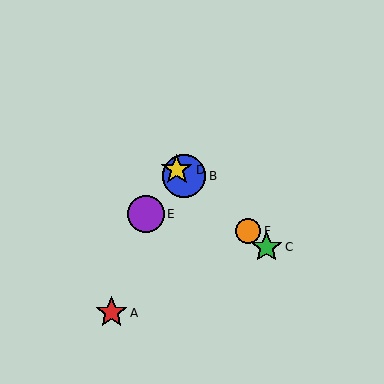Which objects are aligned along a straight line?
Objects B, C, D, F are aligned along a straight line.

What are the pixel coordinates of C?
Object C is at (267, 247).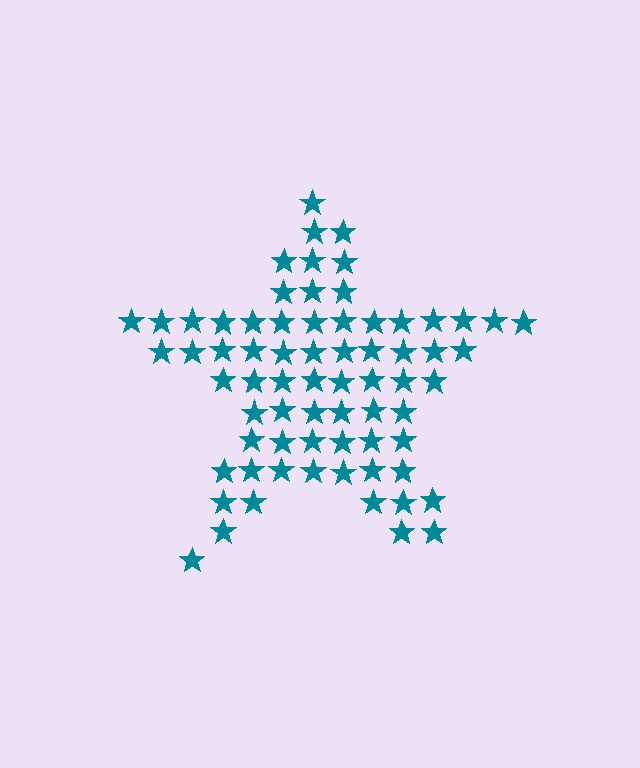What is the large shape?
The large shape is a star.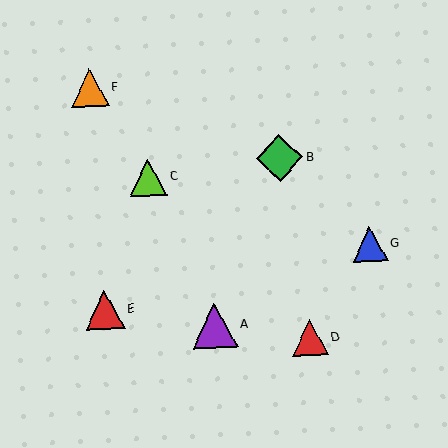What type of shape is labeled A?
Shape A is a purple triangle.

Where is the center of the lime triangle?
The center of the lime triangle is at (148, 177).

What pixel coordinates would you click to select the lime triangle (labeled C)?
Click at (148, 177) to select the lime triangle C.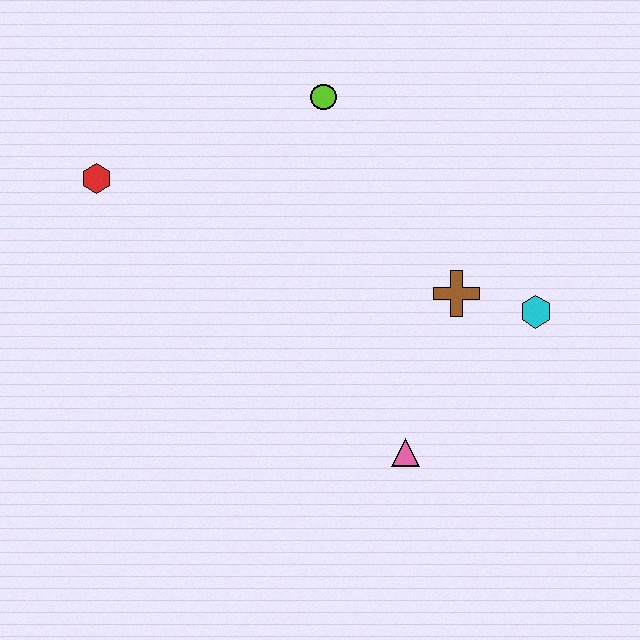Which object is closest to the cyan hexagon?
The brown cross is closest to the cyan hexagon.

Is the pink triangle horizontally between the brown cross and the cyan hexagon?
No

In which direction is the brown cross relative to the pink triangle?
The brown cross is above the pink triangle.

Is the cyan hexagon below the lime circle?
Yes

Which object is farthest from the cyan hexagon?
The red hexagon is farthest from the cyan hexagon.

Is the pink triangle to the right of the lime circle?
Yes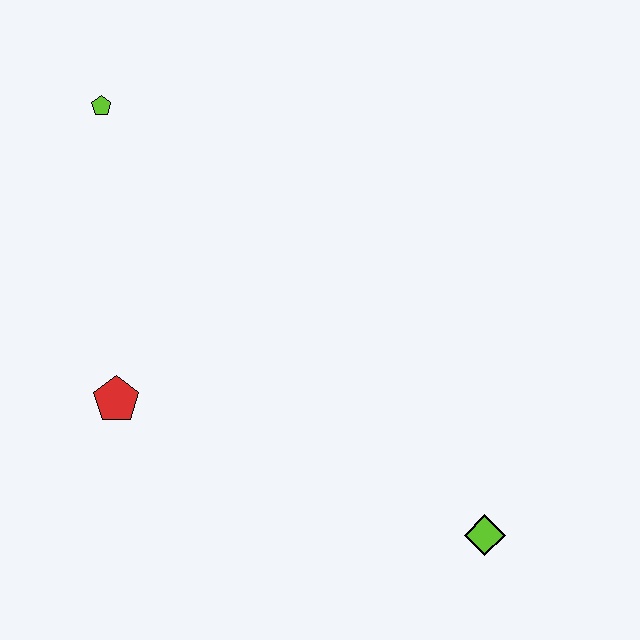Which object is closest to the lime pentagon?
The red pentagon is closest to the lime pentagon.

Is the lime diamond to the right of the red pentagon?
Yes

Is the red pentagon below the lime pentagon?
Yes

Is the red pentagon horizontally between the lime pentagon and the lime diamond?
Yes